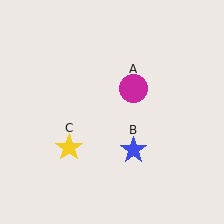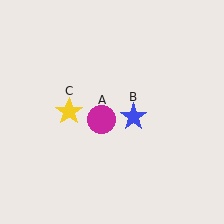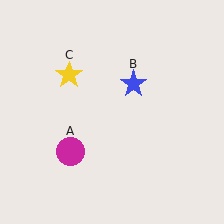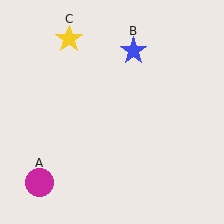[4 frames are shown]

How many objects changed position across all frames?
3 objects changed position: magenta circle (object A), blue star (object B), yellow star (object C).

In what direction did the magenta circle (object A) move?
The magenta circle (object A) moved down and to the left.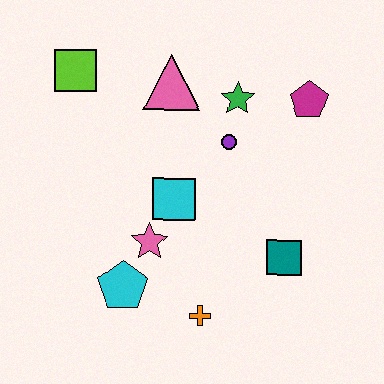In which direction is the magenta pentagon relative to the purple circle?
The magenta pentagon is to the right of the purple circle.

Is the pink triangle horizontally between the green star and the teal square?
No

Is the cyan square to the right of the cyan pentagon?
Yes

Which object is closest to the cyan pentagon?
The pink star is closest to the cyan pentagon.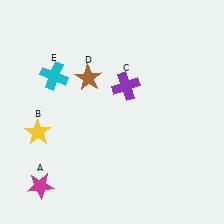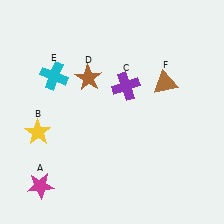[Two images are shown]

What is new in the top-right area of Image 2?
A brown triangle (F) was added in the top-right area of Image 2.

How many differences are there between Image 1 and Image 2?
There is 1 difference between the two images.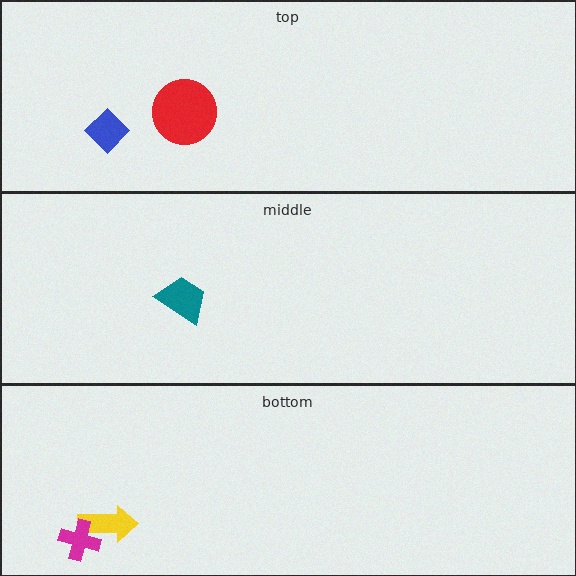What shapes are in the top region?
The red circle, the blue diamond.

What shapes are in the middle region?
The teal trapezoid.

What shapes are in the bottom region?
The yellow arrow, the magenta cross.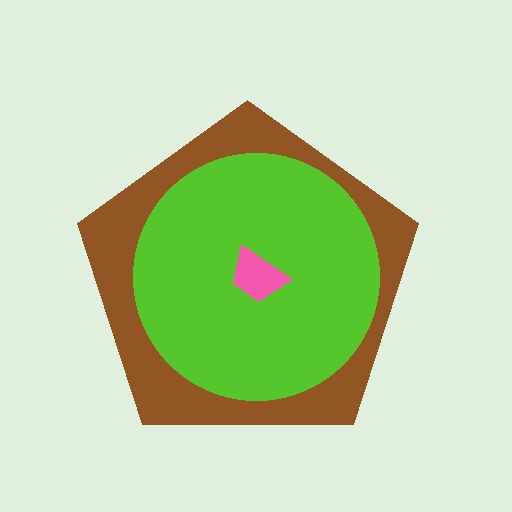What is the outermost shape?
The brown pentagon.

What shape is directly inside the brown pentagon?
The lime circle.